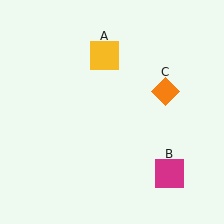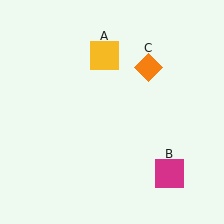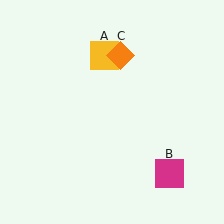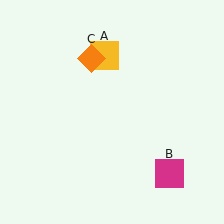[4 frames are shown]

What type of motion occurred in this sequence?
The orange diamond (object C) rotated counterclockwise around the center of the scene.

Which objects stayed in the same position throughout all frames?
Yellow square (object A) and magenta square (object B) remained stationary.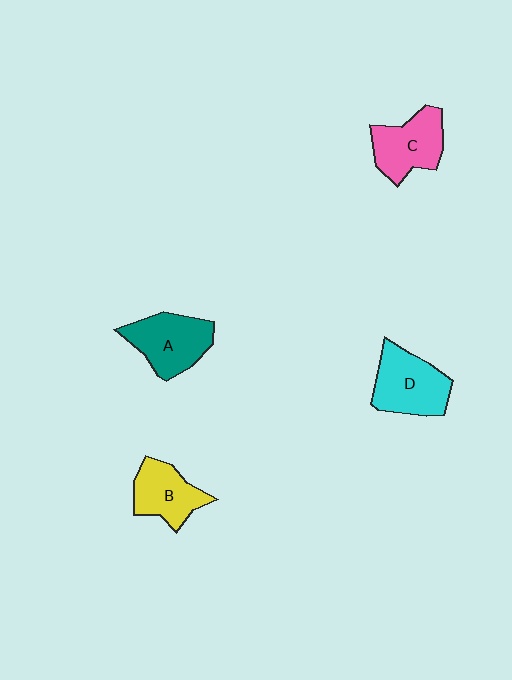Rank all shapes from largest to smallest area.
From largest to smallest: D (cyan), A (teal), C (pink), B (yellow).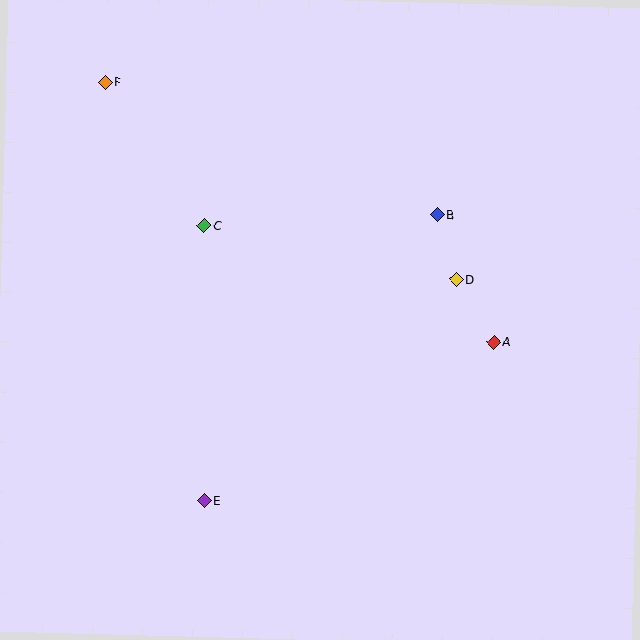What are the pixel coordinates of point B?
Point B is at (437, 215).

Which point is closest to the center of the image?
Point D at (456, 280) is closest to the center.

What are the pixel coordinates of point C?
Point C is at (204, 226).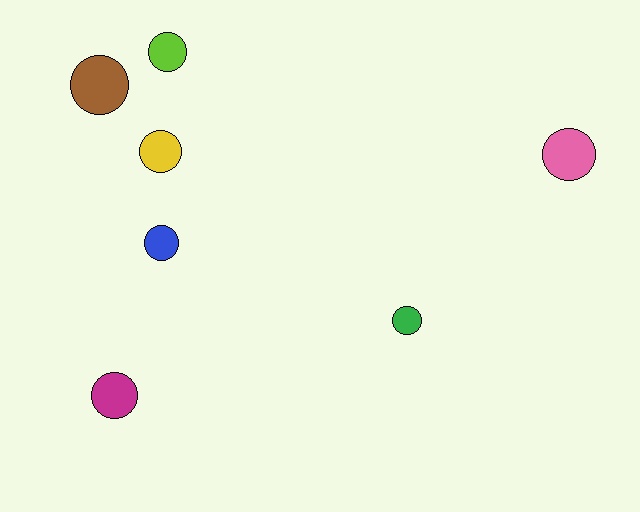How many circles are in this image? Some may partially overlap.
There are 7 circles.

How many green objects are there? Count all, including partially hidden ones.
There is 1 green object.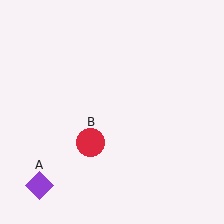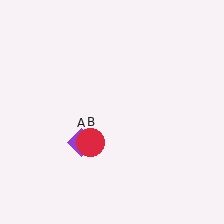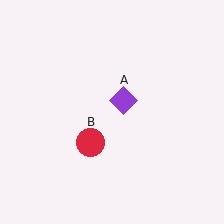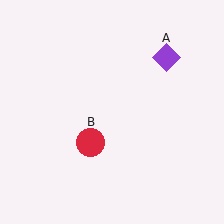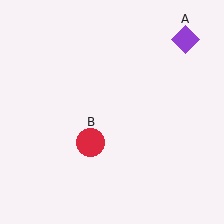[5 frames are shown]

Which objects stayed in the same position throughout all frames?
Red circle (object B) remained stationary.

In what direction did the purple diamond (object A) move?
The purple diamond (object A) moved up and to the right.